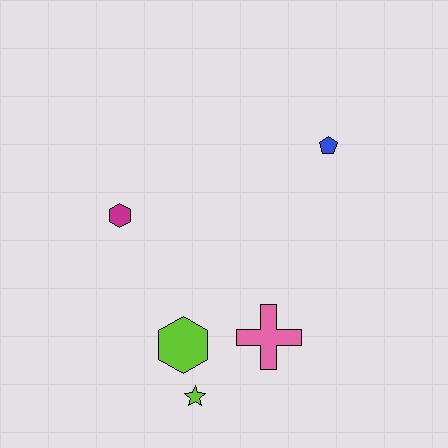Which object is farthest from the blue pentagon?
The lime star is farthest from the blue pentagon.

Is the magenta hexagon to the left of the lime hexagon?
Yes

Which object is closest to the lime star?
The lime hexagon is closest to the lime star.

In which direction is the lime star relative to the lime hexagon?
The lime star is below the lime hexagon.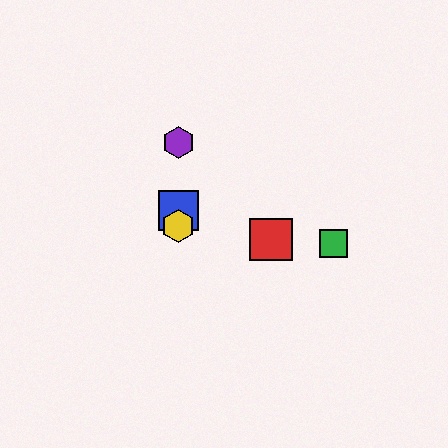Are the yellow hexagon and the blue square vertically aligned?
Yes, both are at x≈178.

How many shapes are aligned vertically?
3 shapes (the blue square, the yellow hexagon, the purple hexagon) are aligned vertically.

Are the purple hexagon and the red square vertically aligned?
No, the purple hexagon is at x≈178 and the red square is at x≈271.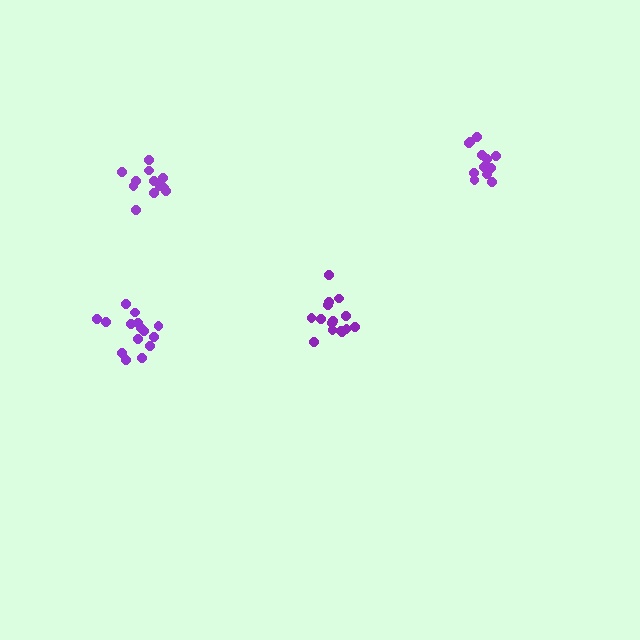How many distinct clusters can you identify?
There are 4 distinct clusters.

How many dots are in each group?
Group 1: 15 dots, Group 2: 12 dots, Group 3: 15 dots, Group 4: 12 dots (54 total).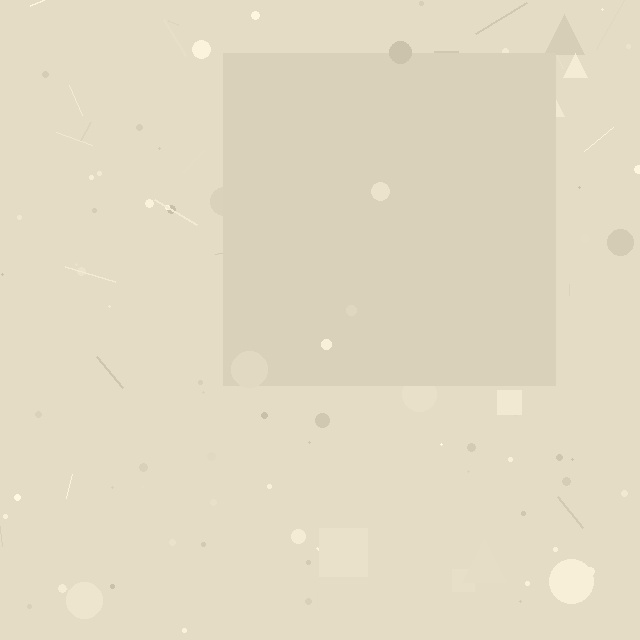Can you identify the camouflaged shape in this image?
The camouflaged shape is a square.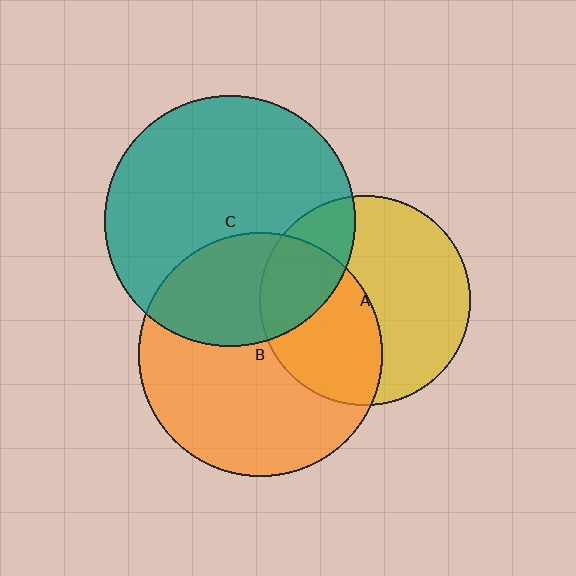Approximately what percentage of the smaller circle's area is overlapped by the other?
Approximately 25%.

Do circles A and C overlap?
Yes.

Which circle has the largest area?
Circle C (teal).